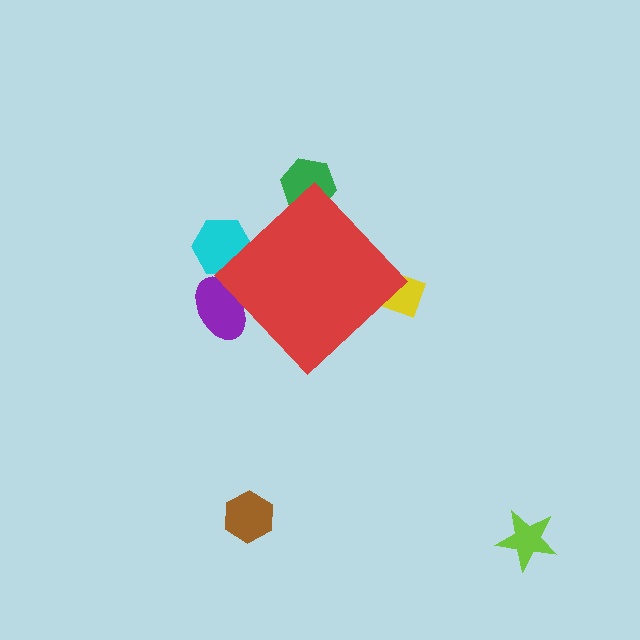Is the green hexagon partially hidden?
Yes, the green hexagon is partially hidden behind the red diamond.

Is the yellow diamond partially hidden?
Yes, the yellow diamond is partially hidden behind the red diamond.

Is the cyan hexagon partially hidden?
Yes, the cyan hexagon is partially hidden behind the red diamond.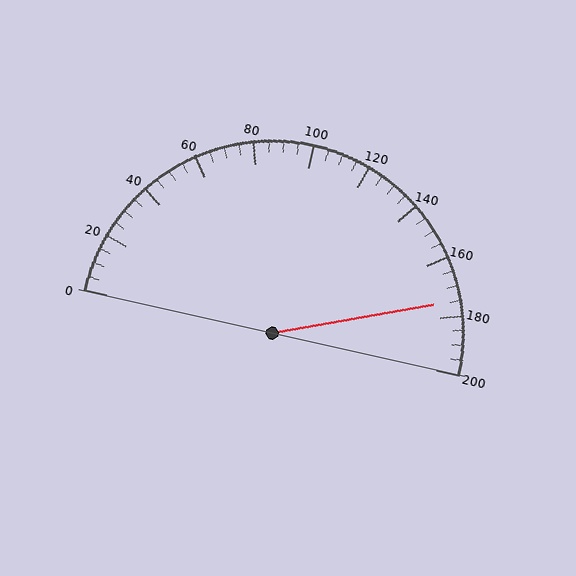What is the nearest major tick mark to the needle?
The nearest major tick mark is 180.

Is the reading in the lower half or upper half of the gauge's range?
The reading is in the upper half of the range (0 to 200).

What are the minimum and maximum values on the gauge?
The gauge ranges from 0 to 200.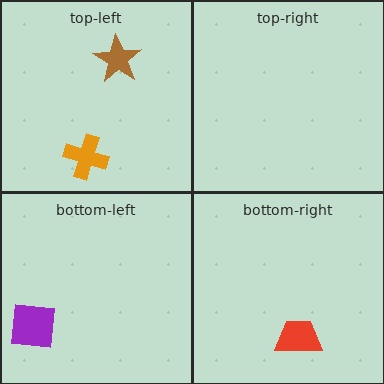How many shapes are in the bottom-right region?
1.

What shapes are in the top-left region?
The brown star, the orange cross.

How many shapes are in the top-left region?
2.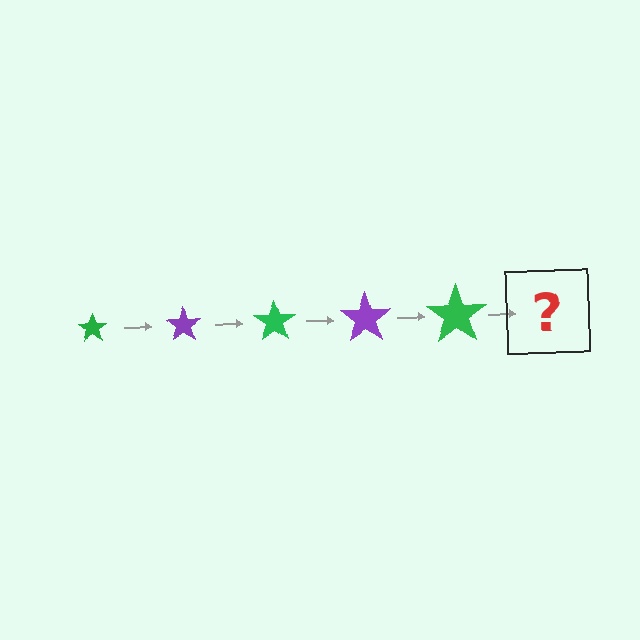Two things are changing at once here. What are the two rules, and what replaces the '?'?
The two rules are that the star grows larger each step and the color cycles through green and purple. The '?' should be a purple star, larger than the previous one.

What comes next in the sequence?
The next element should be a purple star, larger than the previous one.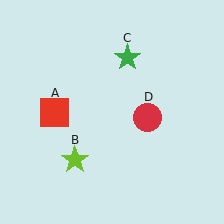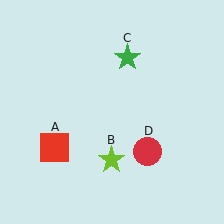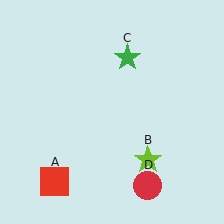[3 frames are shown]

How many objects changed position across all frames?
3 objects changed position: red square (object A), lime star (object B), red circle (object D).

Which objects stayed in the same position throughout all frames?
Green star (object C) remained stationary.